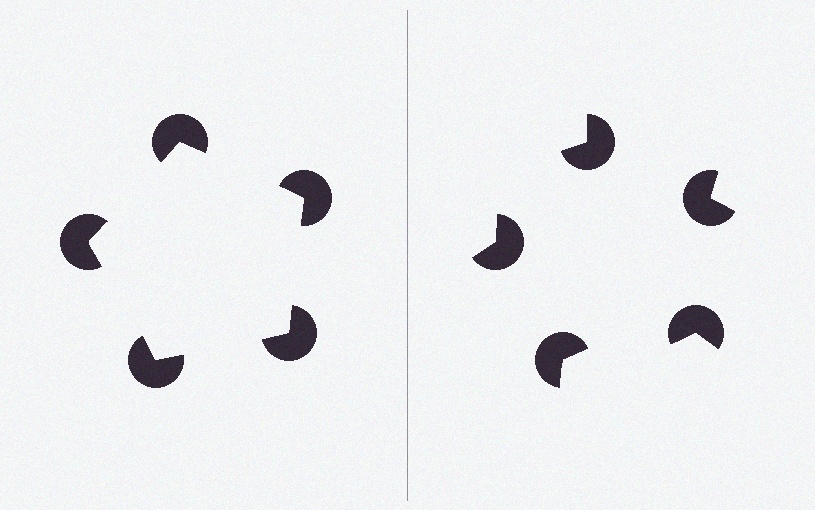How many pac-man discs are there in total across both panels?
10 — 5 on each side.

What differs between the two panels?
The pac-man discs are positioned identically on both sides; only the wedge orientations differ. On the left they align to a pentagon; on the right they are misaligned.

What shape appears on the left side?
An illusory pentagon.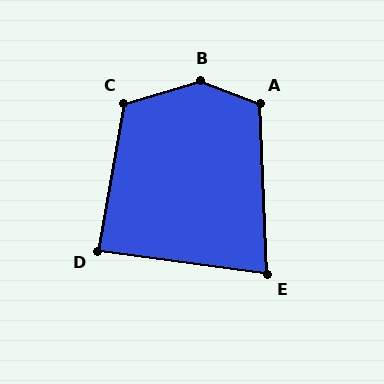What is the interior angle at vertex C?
Approximately 117 degrees (obtuse).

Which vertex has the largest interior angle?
B, at approximately 142 degrees.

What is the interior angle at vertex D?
Approximately 87 degrees (approximately right).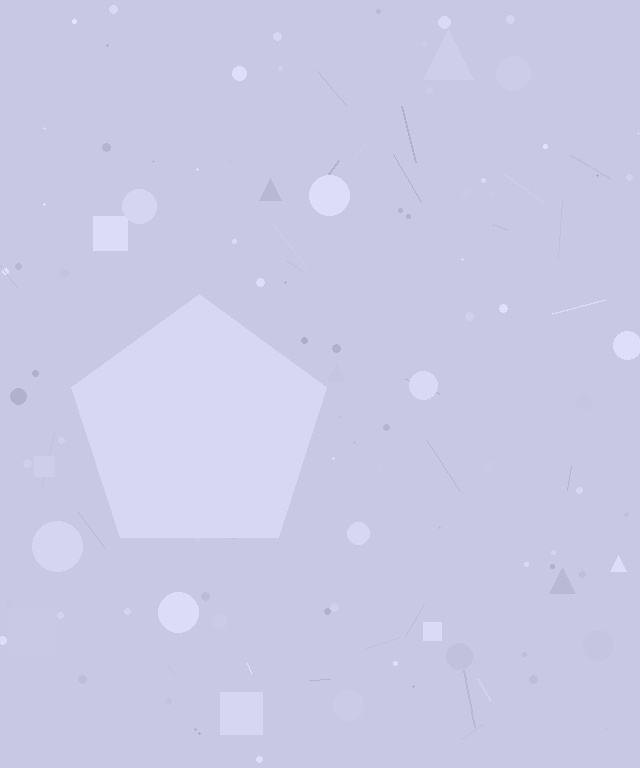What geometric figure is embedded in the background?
A pentagon is embedded in the background.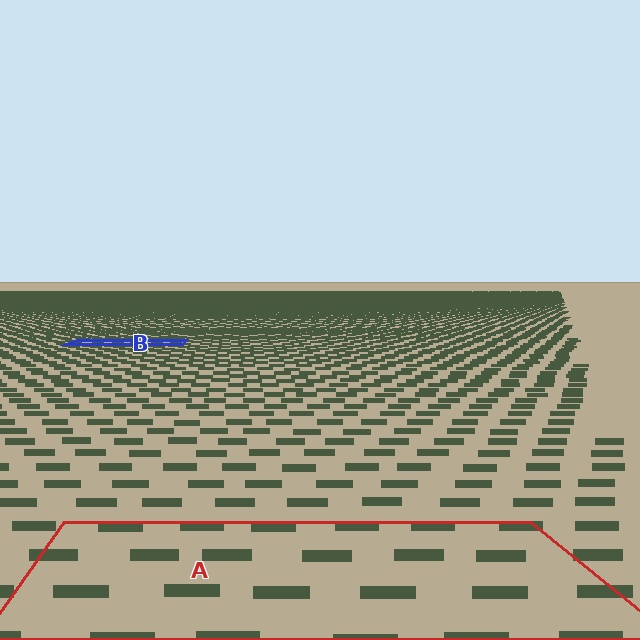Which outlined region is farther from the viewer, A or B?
Region B is farther from the viewer — the texture elements inside it appear smaller and more densely packed.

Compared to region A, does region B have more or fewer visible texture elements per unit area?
Region B has more texture elements per unit area — they are packed more densely because it is farther away.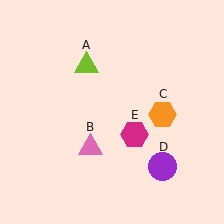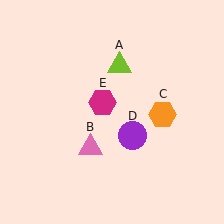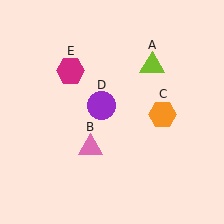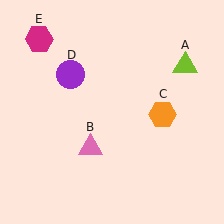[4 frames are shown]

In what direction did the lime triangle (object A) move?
The lime triangle (object A) moved right.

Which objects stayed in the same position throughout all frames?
Pink triangle (object B) and orange hexagon (object C) remained stationary.